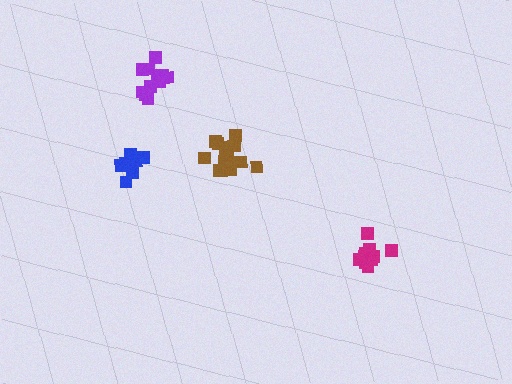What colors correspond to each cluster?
The clusters are colored: brown, blue, purple, magenta.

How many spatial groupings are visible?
There are 4 spatial groupings.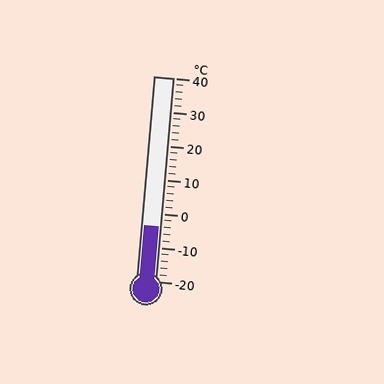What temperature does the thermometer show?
The thermometer shows approximately -4°C.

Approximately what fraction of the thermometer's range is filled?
The thermometer is filled to approximately 25% of its range.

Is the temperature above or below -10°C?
The temperature is above -10°C.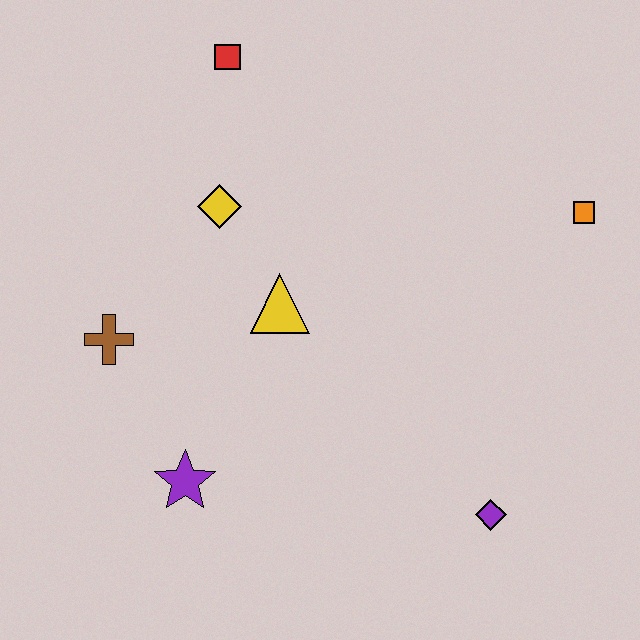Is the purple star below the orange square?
Yes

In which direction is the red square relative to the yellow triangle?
The red square is above the yellow triangle.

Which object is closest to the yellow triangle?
The yellow diamond is closest to the yellow triangle.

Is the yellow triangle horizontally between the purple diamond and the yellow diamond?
Yes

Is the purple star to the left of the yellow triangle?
Yes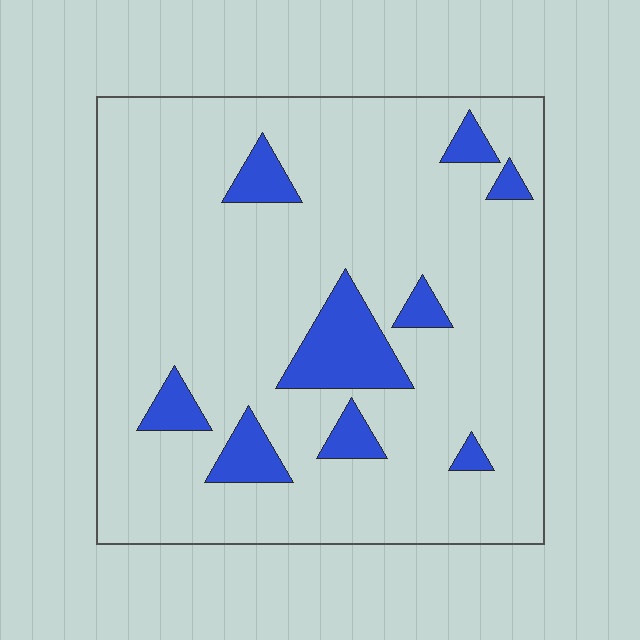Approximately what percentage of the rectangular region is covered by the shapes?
Approximately 15%.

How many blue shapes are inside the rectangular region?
9.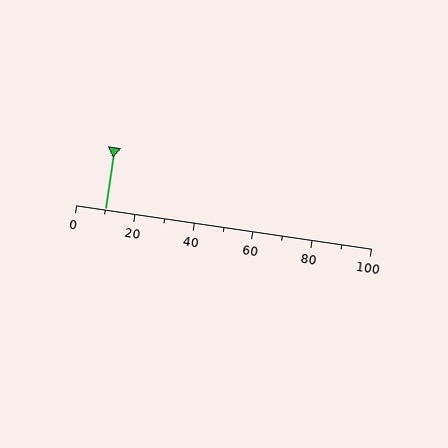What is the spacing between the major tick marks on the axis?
The major ticks are spaced 20 apart.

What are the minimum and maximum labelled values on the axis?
The axis runs from 0 to 100.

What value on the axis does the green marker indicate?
The marker indicates approximately 10.